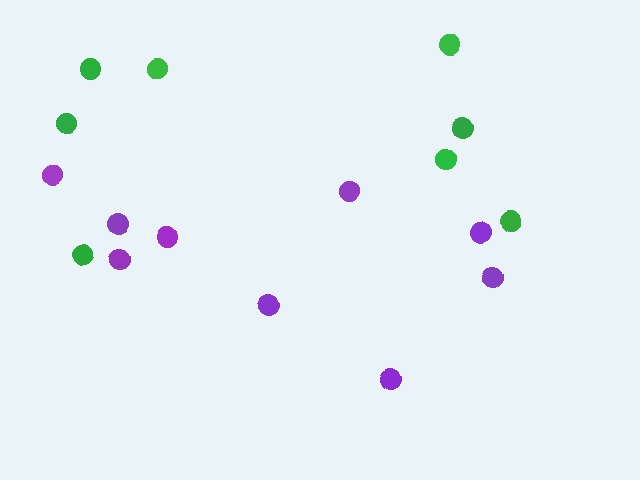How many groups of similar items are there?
There are 2 groups: one group of green circles (8) and one group of purple circles (9).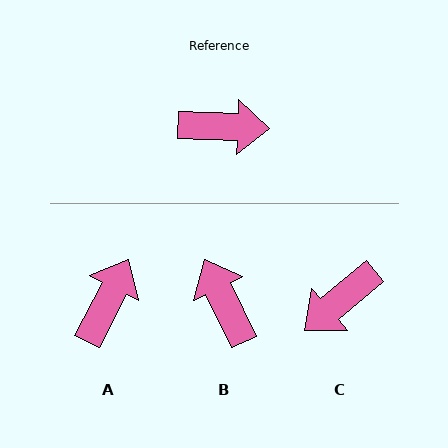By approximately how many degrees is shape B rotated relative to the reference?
Approximately 118 degrees counter-clockwise.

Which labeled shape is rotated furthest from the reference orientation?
C, about 138 degrees away.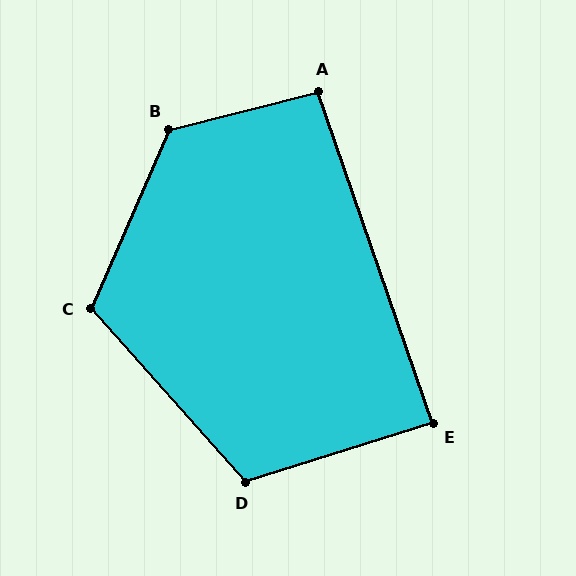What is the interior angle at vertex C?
Approximately 115 degrees (obtuse).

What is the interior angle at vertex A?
Approximately 95 degrees (obtuse).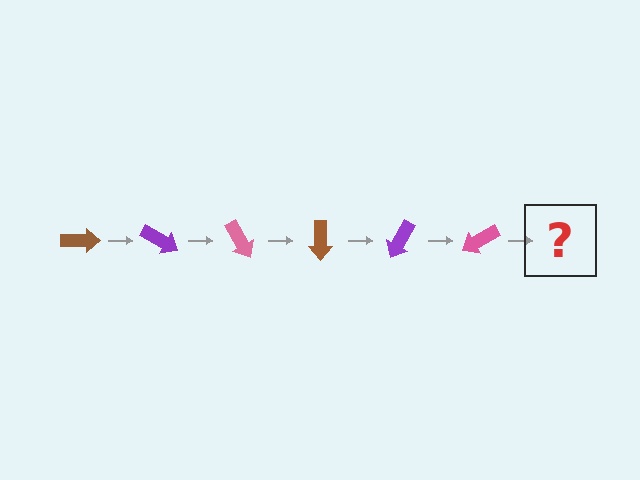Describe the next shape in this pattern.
It should be a brown arrow, rotated 180 degrees from the start.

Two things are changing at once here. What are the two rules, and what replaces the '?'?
The two rules are that it rotates 30 degrees each step and the color cycles through brown, purple, and pink. The '?' should be a brown arrow, rotated 180 degrees from the start.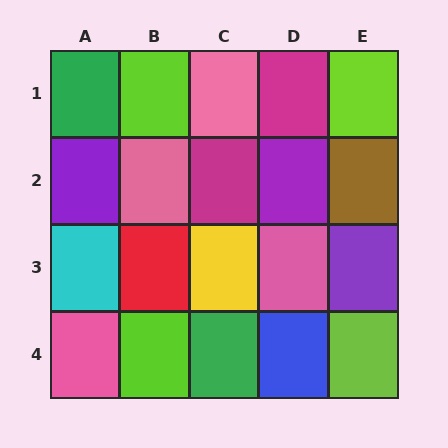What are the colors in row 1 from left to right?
Green, lime, pink, magenta, lime.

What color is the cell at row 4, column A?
Pink.